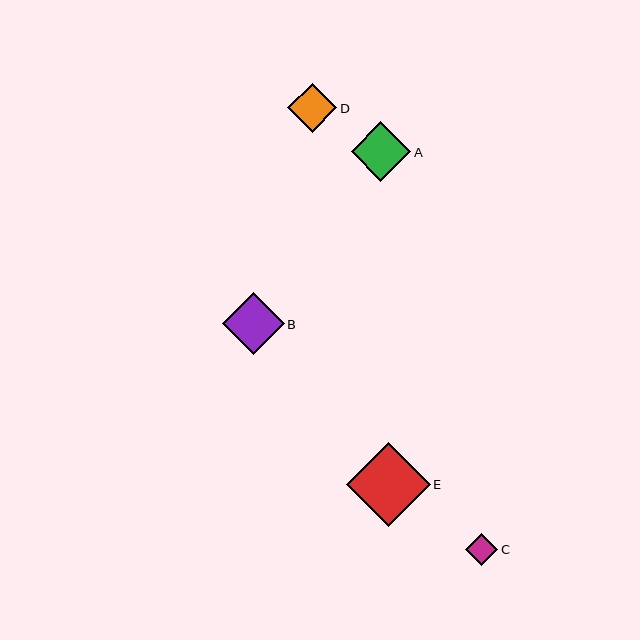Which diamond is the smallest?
Diamond C is the smallest with a size of approximately 32 pixels.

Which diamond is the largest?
Diamond E is the largest with a size of approximately 84 pixels.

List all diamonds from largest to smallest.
From largest to smallest: E, B, A, D, C.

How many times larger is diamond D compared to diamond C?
Diamond D is approximately 1.5 times the size of diamond C.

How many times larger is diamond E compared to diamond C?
Diamond E is approximately 2.6 times the size of diamond C.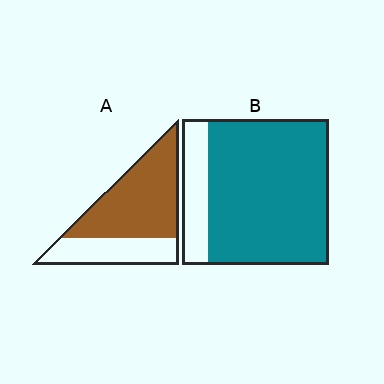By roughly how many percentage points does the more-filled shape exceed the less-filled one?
By roughly 15 percentage points (B over A).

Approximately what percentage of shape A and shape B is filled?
A is approximately 65% and B is approximately 80%.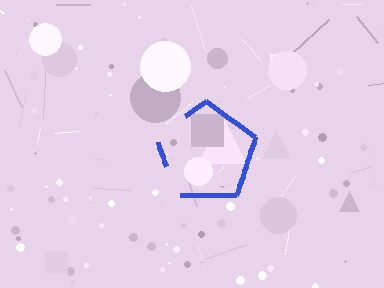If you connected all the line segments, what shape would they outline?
They would outline a pentagon.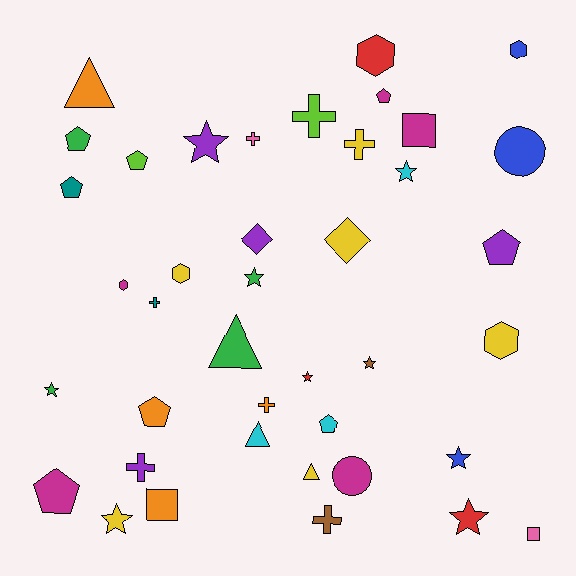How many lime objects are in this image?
There are 2 lime objects.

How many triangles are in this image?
There are 4 triangles.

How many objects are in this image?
There are 40 objects.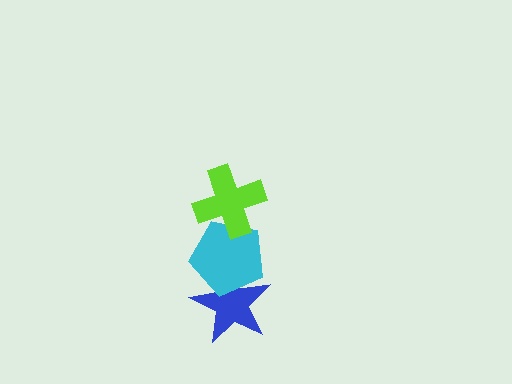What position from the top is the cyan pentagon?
The cyan pentagon is 2nd from the top.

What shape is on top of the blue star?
The cyan pentagon is on top of the blue star.